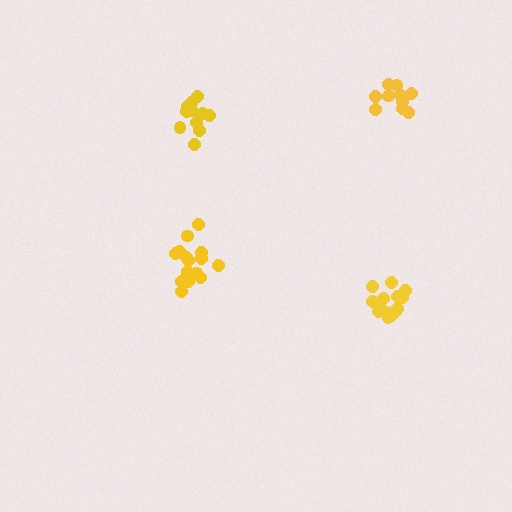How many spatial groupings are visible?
There are 4 spatial groupings.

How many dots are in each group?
Group 1: 17 dots, Group 2: 15 dots, Group 3: 12 dots, Group 4: 11 dots (55 total).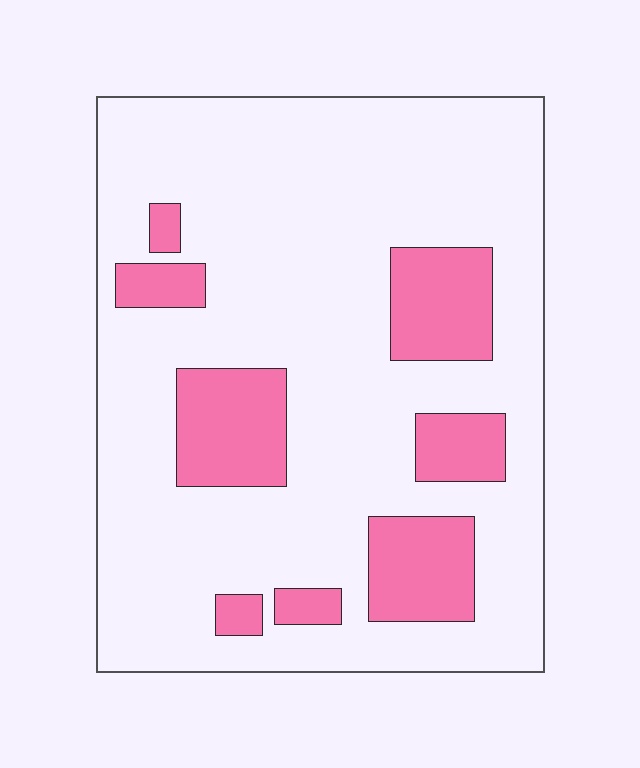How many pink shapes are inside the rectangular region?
8.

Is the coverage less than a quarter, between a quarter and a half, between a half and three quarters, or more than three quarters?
Less than a quarter.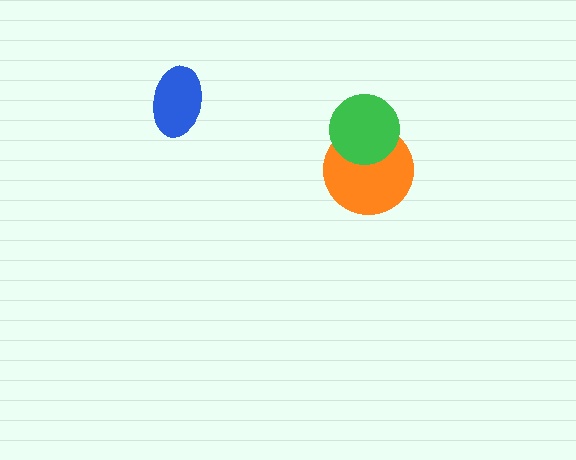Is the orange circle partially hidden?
Yes, it is partially covered by another shape.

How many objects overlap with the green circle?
1 object overlaps with the green circle.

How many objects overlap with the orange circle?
1 object overlaps with the orange circle.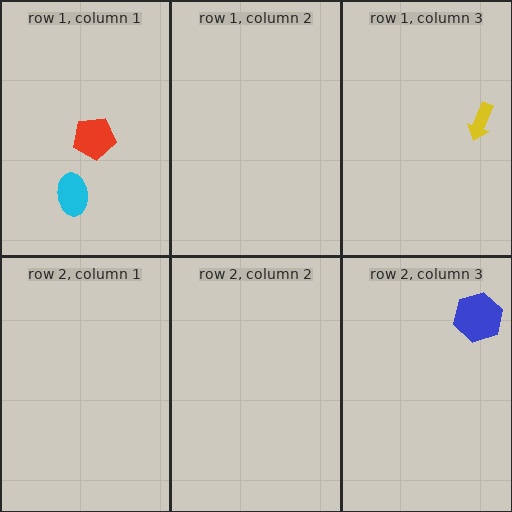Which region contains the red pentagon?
The row 1, column 1 region.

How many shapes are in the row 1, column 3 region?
1.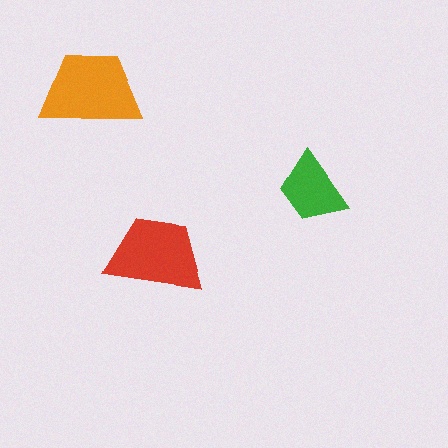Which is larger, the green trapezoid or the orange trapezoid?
The orange one.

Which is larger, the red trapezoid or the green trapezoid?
The red one.